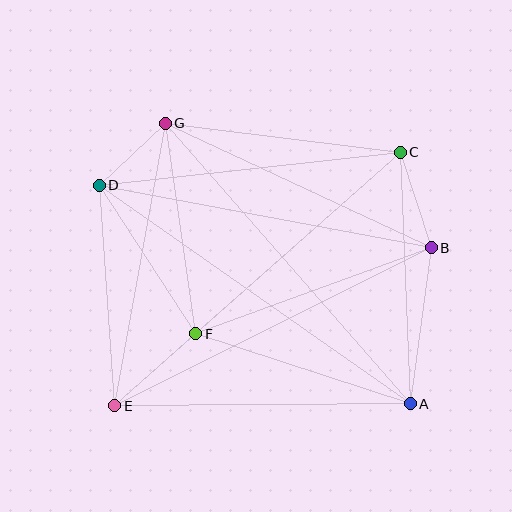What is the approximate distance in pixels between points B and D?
The distance between B and D is approximately 337 pixels.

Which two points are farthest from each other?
Points C and E are farthest from each other.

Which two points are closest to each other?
Points D and G are closest to each other.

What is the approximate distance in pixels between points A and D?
The distance between A and D is approximately 380 pixels.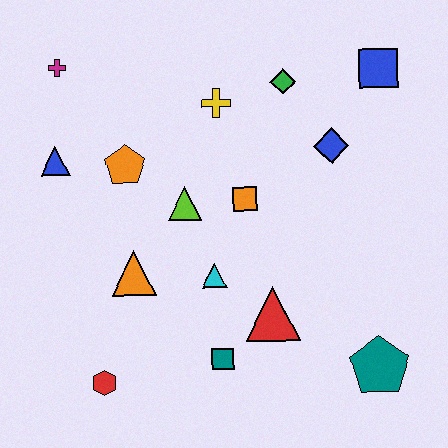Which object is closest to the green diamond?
The yellow cross is closest to the green diamond.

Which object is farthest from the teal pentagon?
The magenta cross is farthest from the teal pentagon.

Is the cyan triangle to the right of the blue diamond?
No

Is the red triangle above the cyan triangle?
No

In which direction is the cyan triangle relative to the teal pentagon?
The cyan triangle is to the left of the teal pentagon.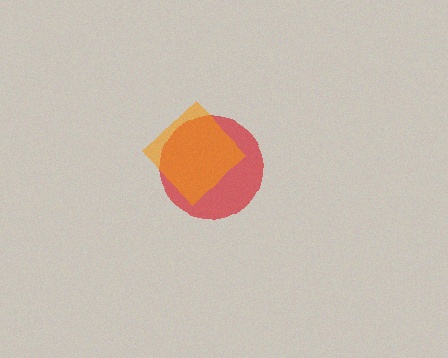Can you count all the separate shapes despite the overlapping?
Yes, there are 2 separate shapes.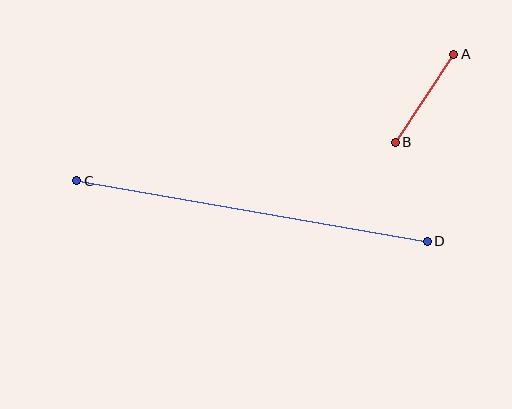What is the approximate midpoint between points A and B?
The midpoint is at approximately (425, 98) pixels.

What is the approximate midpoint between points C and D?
The midpoint is at approximately (252, 211) pixels.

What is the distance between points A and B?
The distance is approximately 106 pixels.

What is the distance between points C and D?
The distance is approximately 355 pixels.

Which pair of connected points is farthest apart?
Points C and D are farthest apart.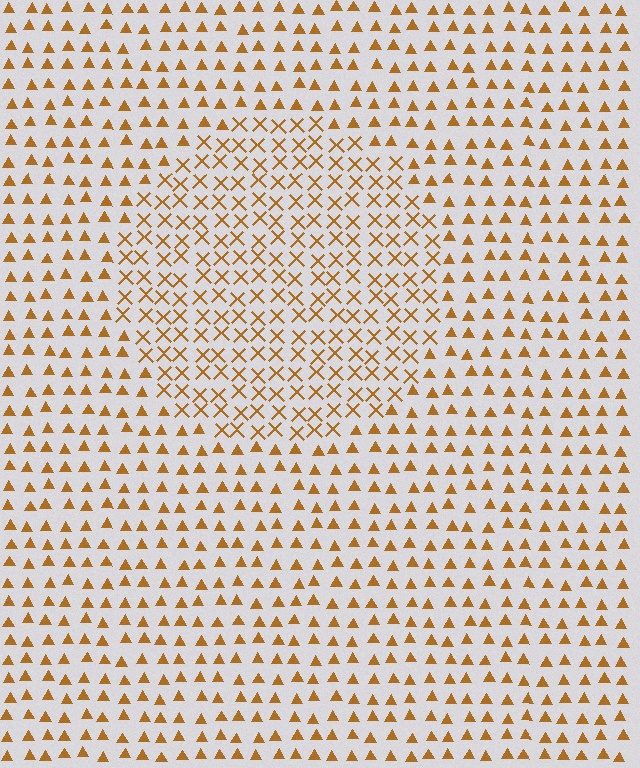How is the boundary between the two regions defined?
The boundary is defined by a change in element shape: X marks inside vs. triangles outside. All elements share the same color and spacing.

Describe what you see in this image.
The image is filled with small brown elements arranged in a uniform grid. A circle-shaped region contains X marks, while the surrounding area contains triangles. The boundary is defined purely by the change in element shape.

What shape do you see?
I see a circle.